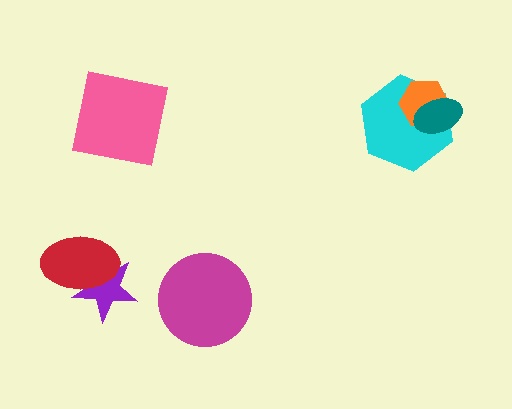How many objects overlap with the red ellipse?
1 object overlaps with the red ellipse.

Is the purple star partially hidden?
Yes, it is partially covered by another shape.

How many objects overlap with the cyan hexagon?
2 objects overlap with the cyan hexagon.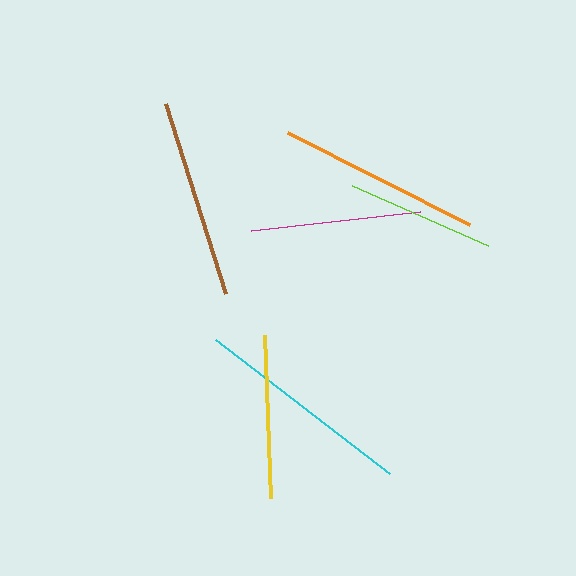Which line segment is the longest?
The cyan line is the longest at approximately 219 pixels.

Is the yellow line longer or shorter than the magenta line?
The magenta line is longer than the yellow line.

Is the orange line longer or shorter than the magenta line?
The orange line is longer than the magenta line.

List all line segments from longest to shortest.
From longest to shortest: cyan, orange, brown, magenta, yellow, lime.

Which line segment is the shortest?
The lime line is the shortest at approximately 148 pixels.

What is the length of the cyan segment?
The cyan segment is approximately 219 pixels long.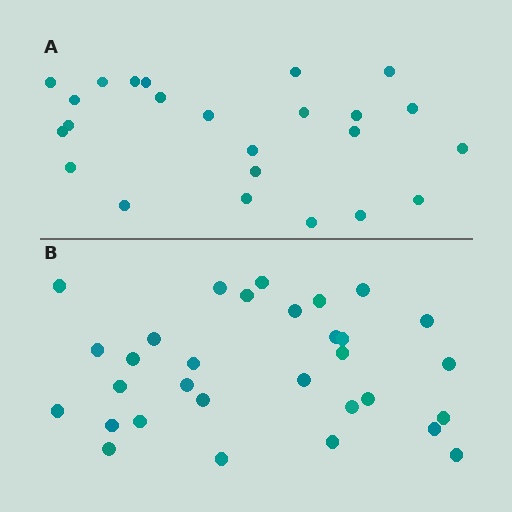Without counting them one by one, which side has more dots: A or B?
Region B (the bottom region) has more dots.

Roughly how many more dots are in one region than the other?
Region B has roughly 8 or so more dots than region A.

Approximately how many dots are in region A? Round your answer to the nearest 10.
About 20 dots. (The exact count is 24, which rounds to 20.)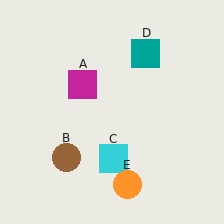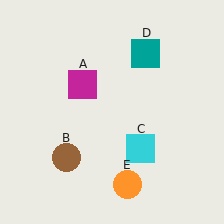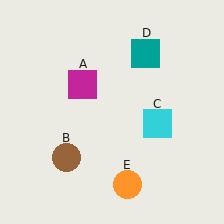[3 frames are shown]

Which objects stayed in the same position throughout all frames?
Magenta square (object A) and brown circle (object B) and teal square (object D) and orange circle (object E) remained stationary.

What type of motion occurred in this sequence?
The cyan square (object C) rotated counterclockwise around the center of the scene.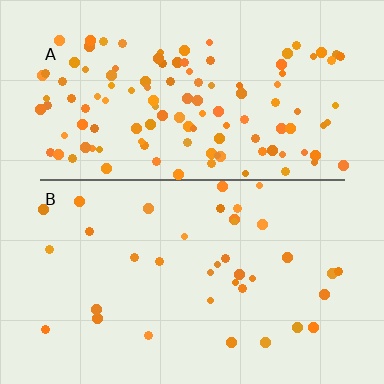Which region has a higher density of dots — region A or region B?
A (the top).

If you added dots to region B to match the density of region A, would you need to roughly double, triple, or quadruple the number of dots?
Approximately triple.